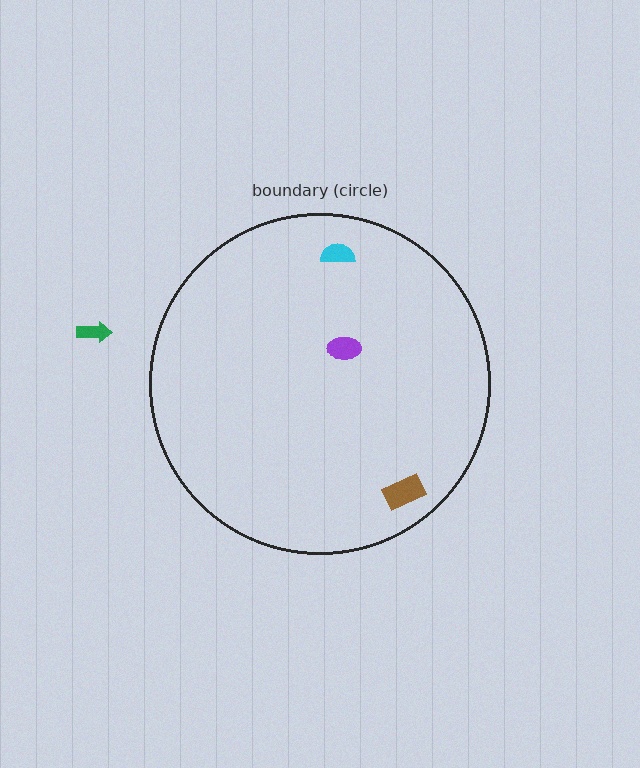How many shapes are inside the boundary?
3 inside, 1 outside.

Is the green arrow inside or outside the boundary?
Outside.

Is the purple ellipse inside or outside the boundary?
Inside.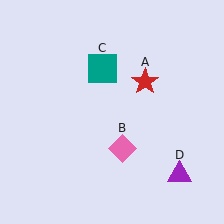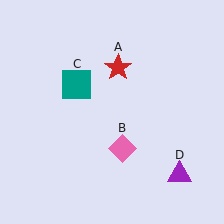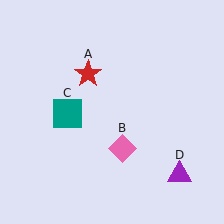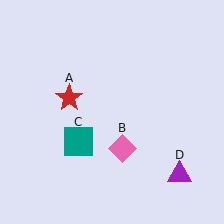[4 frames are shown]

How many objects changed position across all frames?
2 objects changed position: red star (object A), teal square (object C).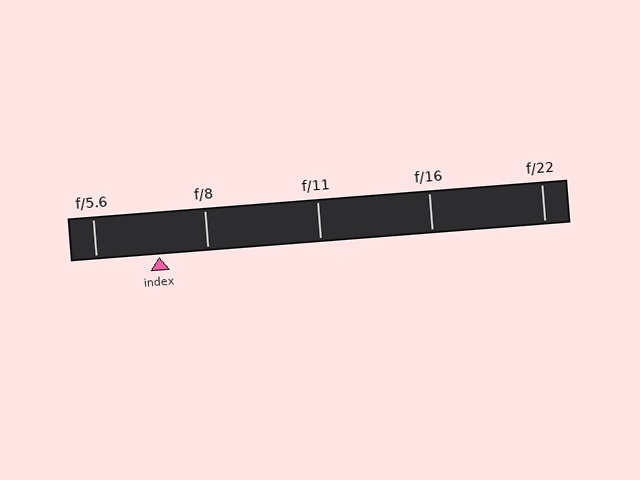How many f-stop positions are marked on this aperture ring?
There are 5 f-stop positions marked.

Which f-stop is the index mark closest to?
The index mark is closest to f/8.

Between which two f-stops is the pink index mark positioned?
The index mark is between f/5.6 and f/8.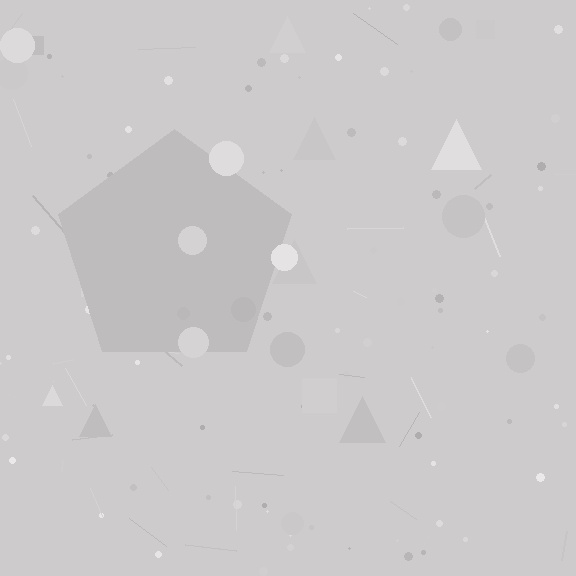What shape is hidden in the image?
A pentagon is hidden in the image.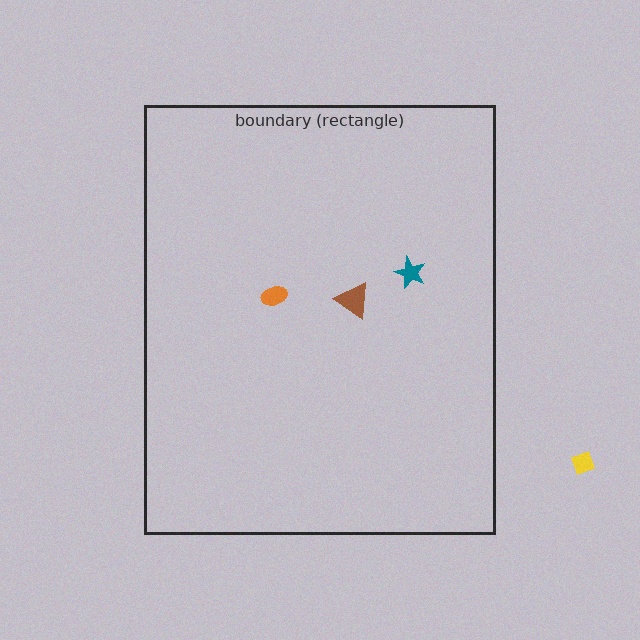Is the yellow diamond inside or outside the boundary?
Outside.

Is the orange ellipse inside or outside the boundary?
Inside.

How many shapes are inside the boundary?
3 inside, 1 outside.